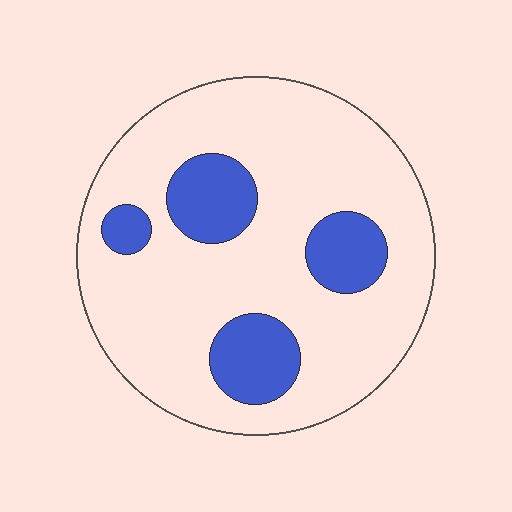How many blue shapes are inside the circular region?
4.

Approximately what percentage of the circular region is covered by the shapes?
Approximately 20%.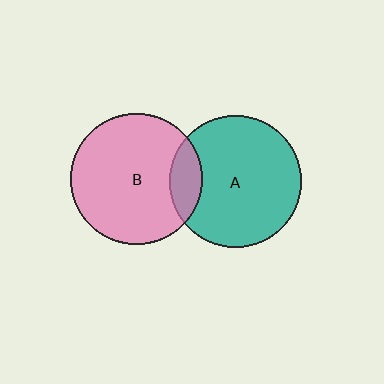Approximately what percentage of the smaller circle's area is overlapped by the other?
Approximately 15%.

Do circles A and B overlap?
Yes.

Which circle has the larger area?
Circle B (pink).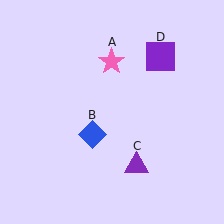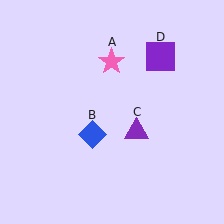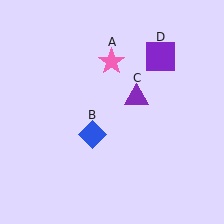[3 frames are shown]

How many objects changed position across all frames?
1 object changed position: purple triangle (object C).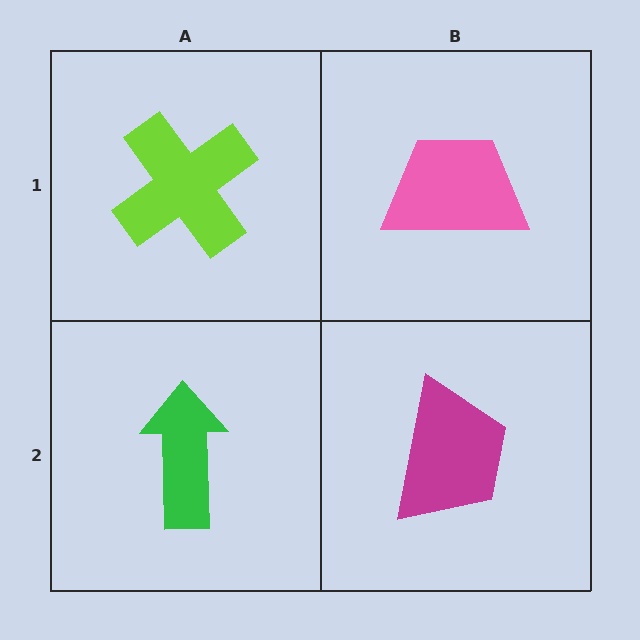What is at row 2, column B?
A magenta trapezoid.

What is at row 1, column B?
A pink trapezoid.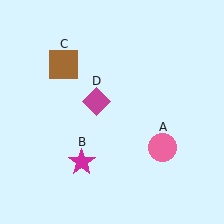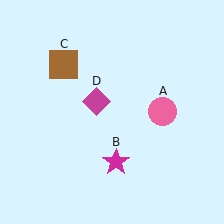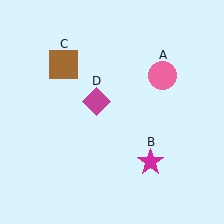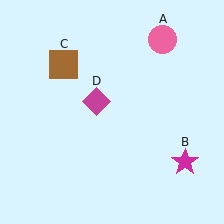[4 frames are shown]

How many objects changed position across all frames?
2 objects changed position: pink circle (object A), magenta star (object B).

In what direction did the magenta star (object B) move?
The magenta star (object B) moved right.